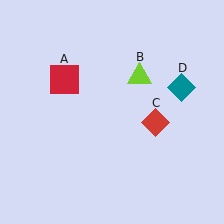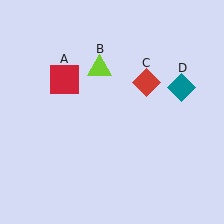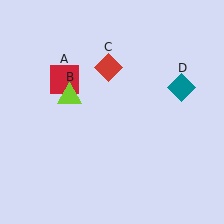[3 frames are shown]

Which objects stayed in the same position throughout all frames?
Red square (object A) and teal diamond (object D) remained stationary.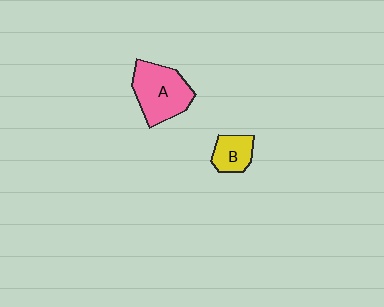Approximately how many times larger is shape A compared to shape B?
Approximately 2.1 times.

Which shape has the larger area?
Shape A (pink).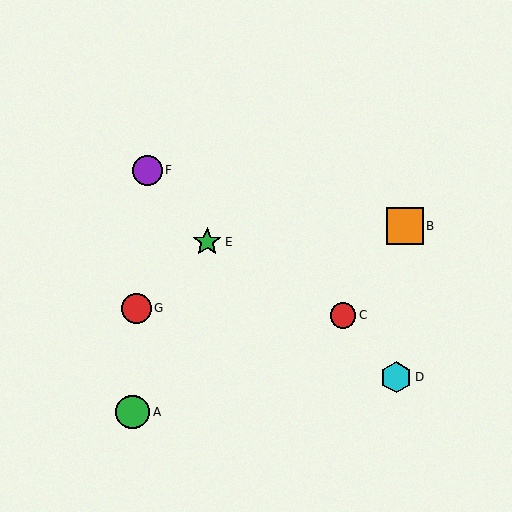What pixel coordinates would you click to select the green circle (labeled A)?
Click at (133, 412) to select the green circle A.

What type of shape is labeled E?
Shape E is a green star.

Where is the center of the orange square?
The center of the orange square is at (405, 226).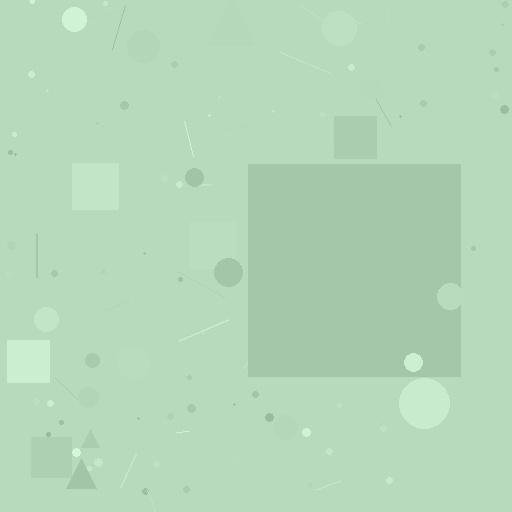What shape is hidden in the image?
A square is hidden in the image.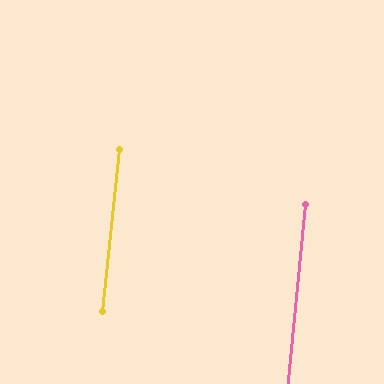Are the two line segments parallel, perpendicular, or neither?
Parallel — their directions differ by only 0.7°.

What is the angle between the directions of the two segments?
Approximately 1 degree.